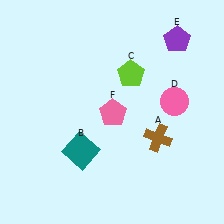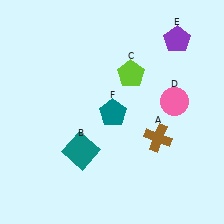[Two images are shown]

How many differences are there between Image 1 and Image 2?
There is 1 difference between the two images.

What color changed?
The pentagon (F) changed from pink in Image 1 to teal in Image 2.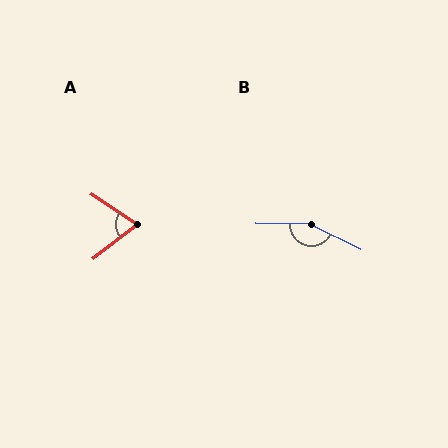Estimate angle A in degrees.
Approximately 71 degrees.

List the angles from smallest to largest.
A (71°), B (154°).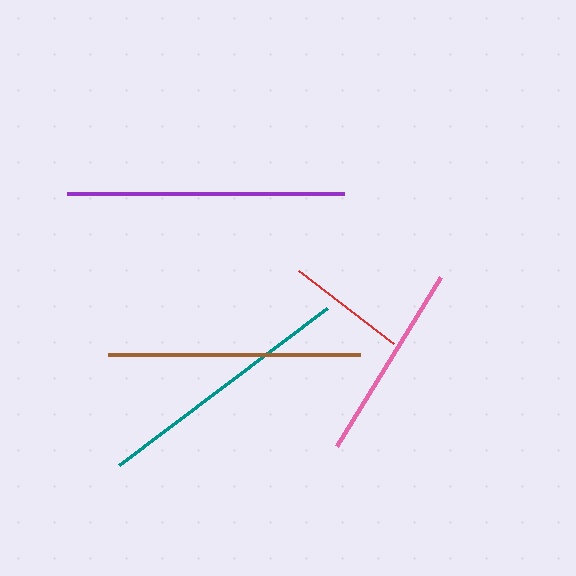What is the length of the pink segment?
The pink segment is approximately 199 pixels long.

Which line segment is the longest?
The purple line is the longest at approximately 276 pixels.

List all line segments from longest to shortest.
From longest to shortest: purple, teal, brown, pink, red.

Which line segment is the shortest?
The red line is the shortest at approximately 120 pixels.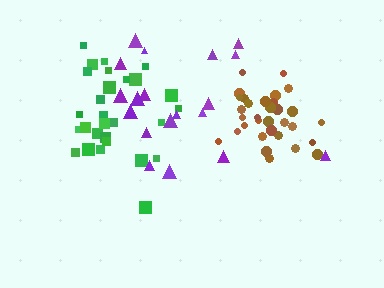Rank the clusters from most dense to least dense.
brown, green, purple.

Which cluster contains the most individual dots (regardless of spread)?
Brown (32).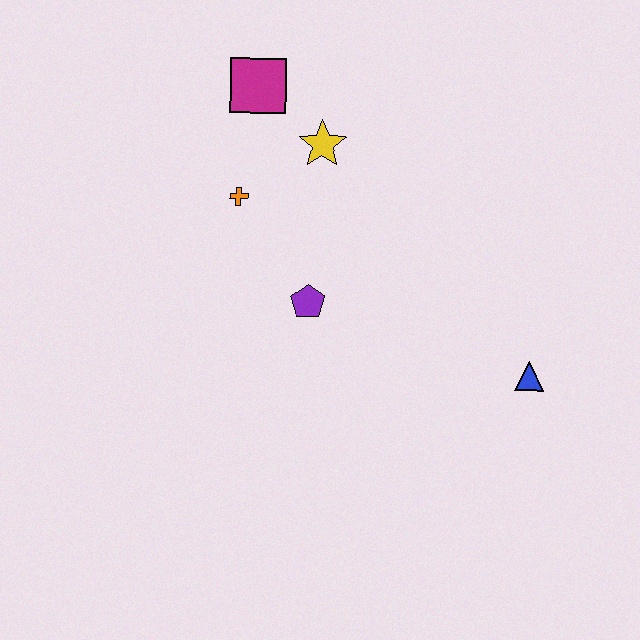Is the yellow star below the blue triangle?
No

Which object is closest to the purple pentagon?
The orange cross is closest to the purple pentagon.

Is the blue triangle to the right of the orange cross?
Yes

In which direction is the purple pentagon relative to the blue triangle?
The purple pentagon is to the left of the blue triangle.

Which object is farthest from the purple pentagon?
The blue triangle is farthest from the purple pentagon.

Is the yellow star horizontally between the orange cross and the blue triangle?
Yes